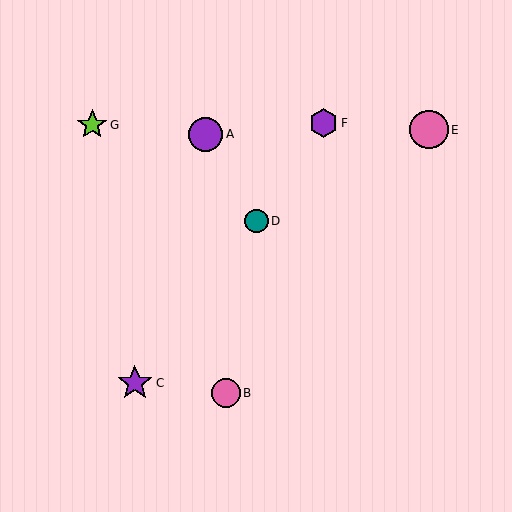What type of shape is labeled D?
Shape D is a teal circle.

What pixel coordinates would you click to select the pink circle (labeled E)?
Click at (429, 130) to select the pink circle E.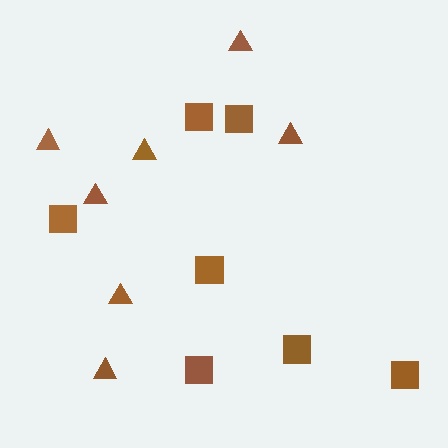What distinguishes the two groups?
There are 2 groups: one group of squares (7) and one group of triangles (7).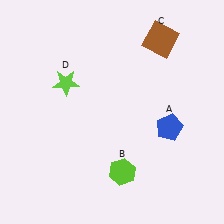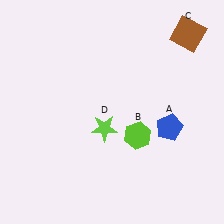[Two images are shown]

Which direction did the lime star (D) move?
The lime star (D) moved down.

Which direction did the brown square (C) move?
The brown square (C) moved right.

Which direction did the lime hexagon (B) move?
The lime hexagon (B) moved up.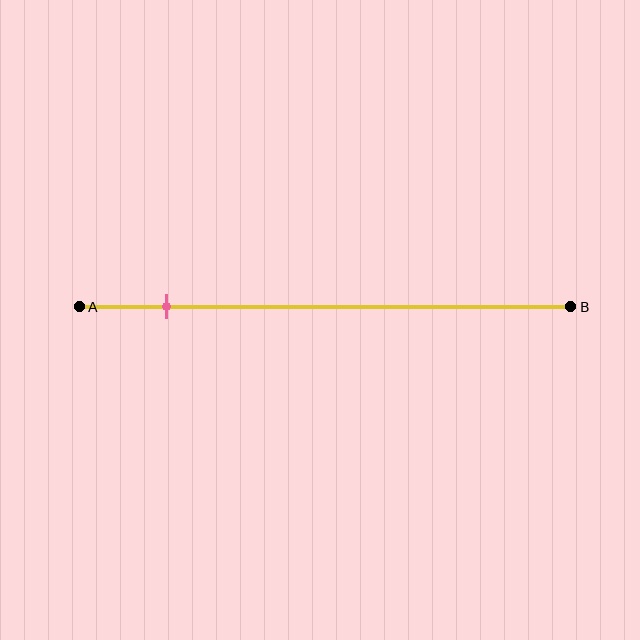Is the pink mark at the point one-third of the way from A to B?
No, the mark is at about 20% from A, not at the 33% one-third point.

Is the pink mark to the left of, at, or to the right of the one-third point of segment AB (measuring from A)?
The pink mark is to the left of the one-third point of segment AB.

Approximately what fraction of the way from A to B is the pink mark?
The pink mark is approximately 20% of the way from A to B.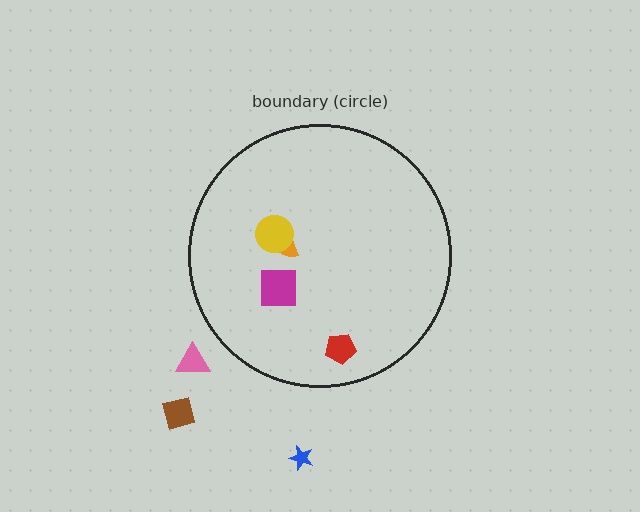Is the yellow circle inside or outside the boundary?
Inside.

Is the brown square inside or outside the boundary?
Outside.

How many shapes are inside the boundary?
4 inside, 3 outside.